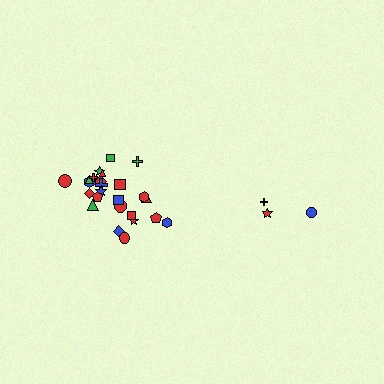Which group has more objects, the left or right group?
The left group.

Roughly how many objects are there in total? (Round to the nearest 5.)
Roughly 30 objects in total.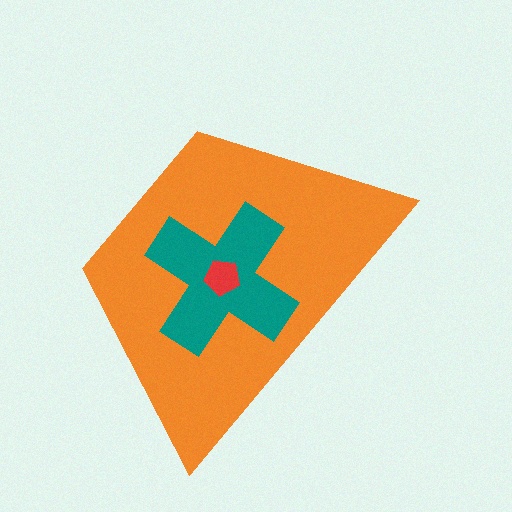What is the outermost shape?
The orange trapezoid.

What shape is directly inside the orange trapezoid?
The teal cross.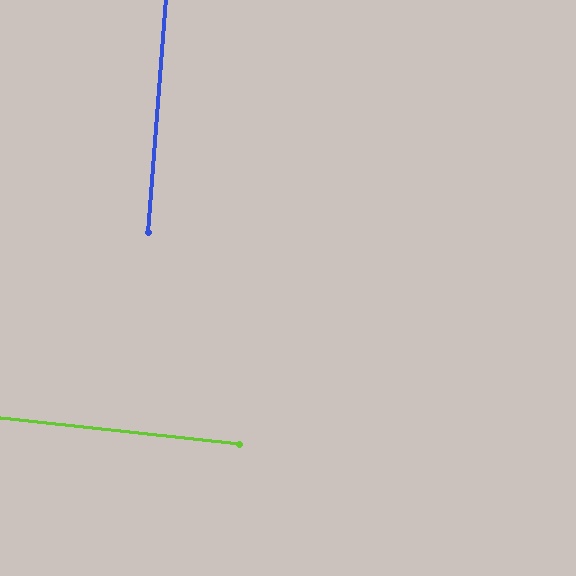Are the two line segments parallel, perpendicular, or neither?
Perpendicular — they meet at approximately 88°.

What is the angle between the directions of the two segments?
Approximately 88 degrees.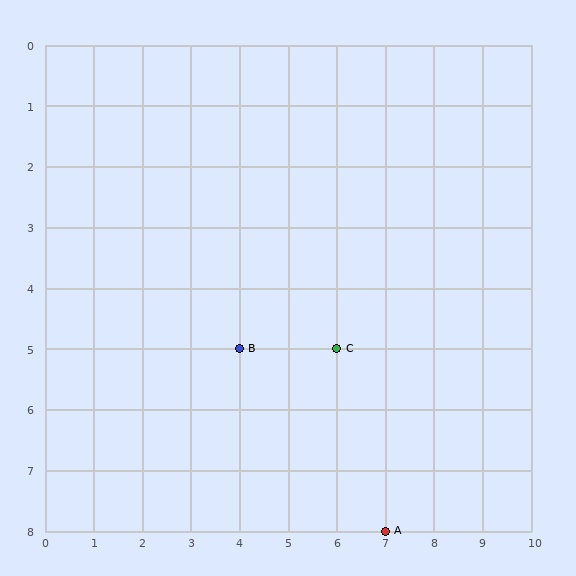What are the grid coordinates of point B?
Point B is at grid coordinates (4, 5).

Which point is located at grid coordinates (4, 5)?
Point B is at (4, 5).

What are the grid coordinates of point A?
Point A is at grid coordinates (7, 8).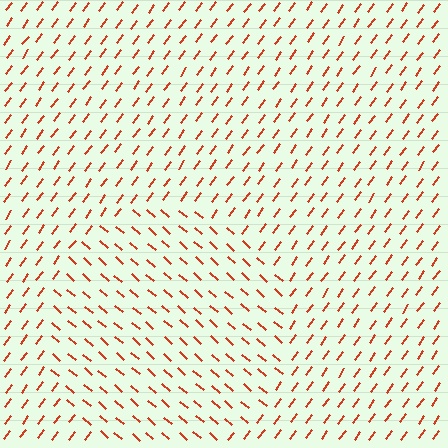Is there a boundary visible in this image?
Yes, there is a texture boundary formed by a change in line orientation.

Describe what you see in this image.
The image is filled with small red line segments. A circle region in the image has lines oriented differently from the surrounding lines, creating a visible texture boundary.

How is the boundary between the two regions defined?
The boundary is defined purely by a change in line orientation (approximately 85 degrees difference). All lines are the same color and thickness.